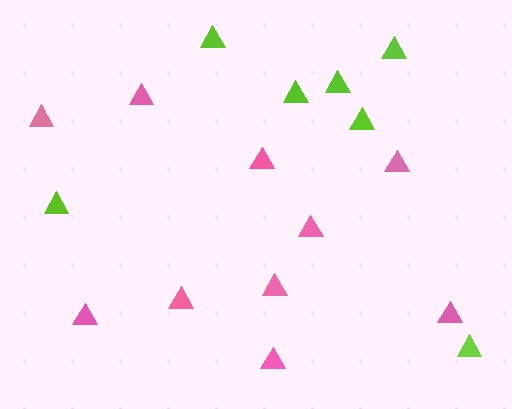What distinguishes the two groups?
There are 2 groups: one group of pink triangles (10) and one group of lime triangles (7).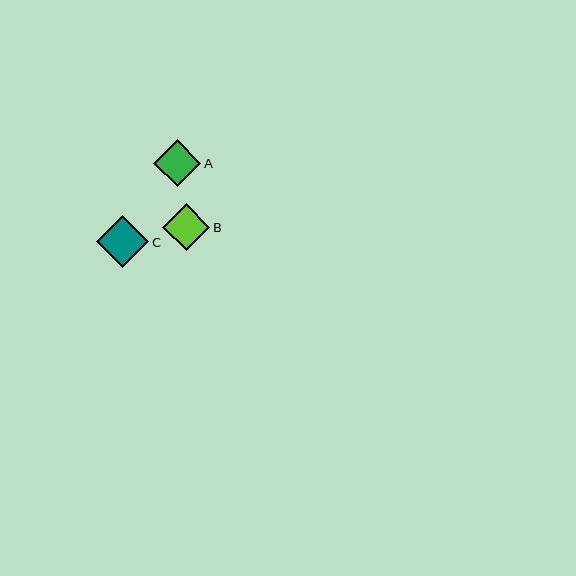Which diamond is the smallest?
Diamond B is the smallest with a size of approximately 47 pixels.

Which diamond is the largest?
Diamond C is the largest with a size of approximately 52 pixels.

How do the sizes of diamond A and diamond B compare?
Diamond A and diamond B are approximately the same size.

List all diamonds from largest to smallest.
From largest to smallest: C, A, B.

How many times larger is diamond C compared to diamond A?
Diamond C is approximately 1.1 times the size of diamond A.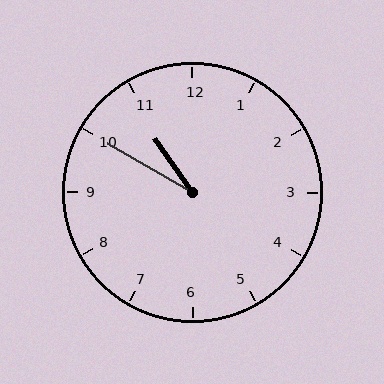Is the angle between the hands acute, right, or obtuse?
It is acute.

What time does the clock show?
10:50.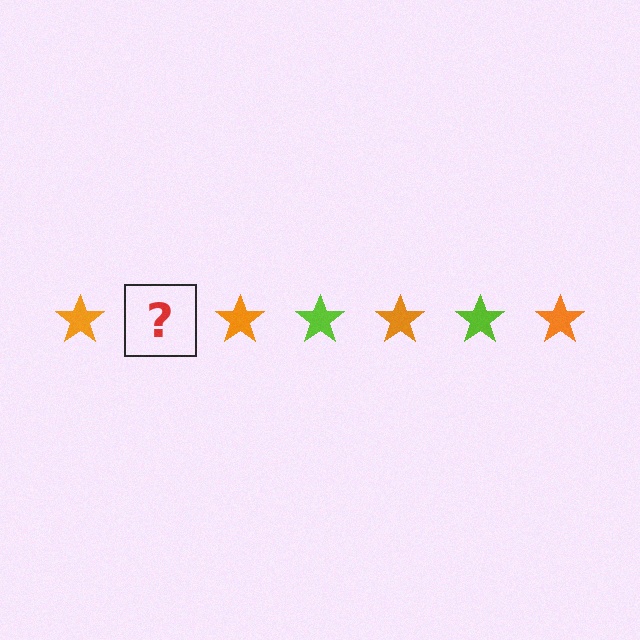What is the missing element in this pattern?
The missing element is a lime star.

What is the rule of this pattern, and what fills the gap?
The rule is that the pattern cycles through orange, lime stars. The gap should be filled with a lime star.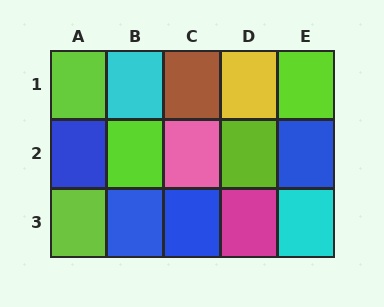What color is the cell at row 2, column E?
Blue.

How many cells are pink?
1 cell is pink.